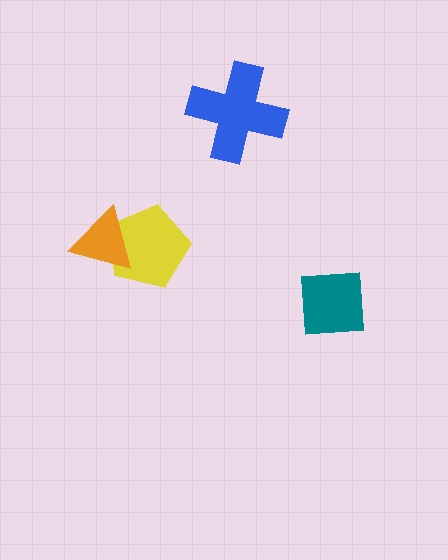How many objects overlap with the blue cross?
0 objects overlap with the blue cross.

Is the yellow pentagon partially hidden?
Yes, it is partially covered by another shape.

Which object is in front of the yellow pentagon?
The orange triangle is in front of the yellow pentagon.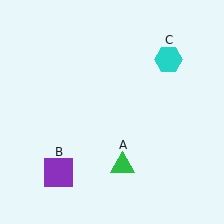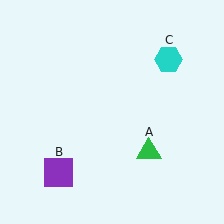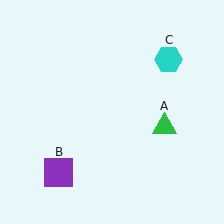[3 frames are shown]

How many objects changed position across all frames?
1 object changed position: green triangle (object A).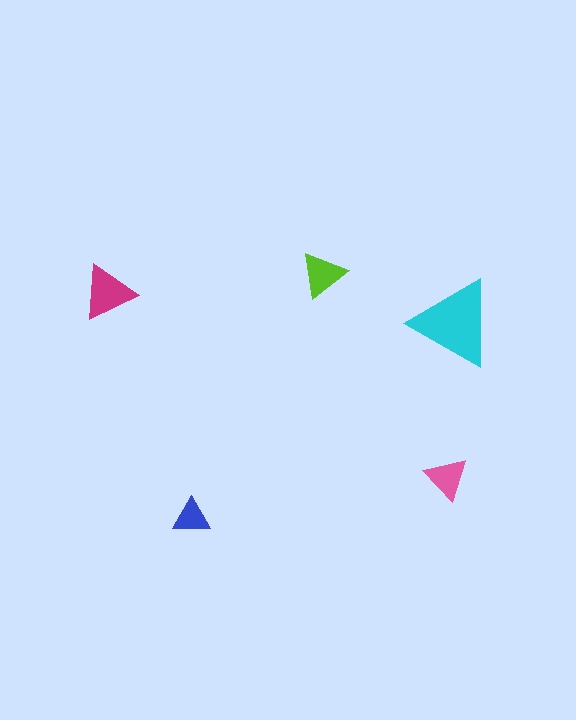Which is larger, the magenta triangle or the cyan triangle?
The cyan one.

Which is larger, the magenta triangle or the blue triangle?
The magenta one.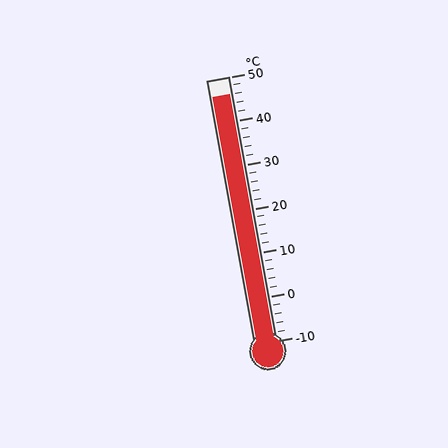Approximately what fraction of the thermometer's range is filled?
The thermometer is filled to approximately 95% of its range.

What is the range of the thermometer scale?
The thermometer scale ranges from -10°C to 50°C.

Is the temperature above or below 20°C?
The temperature is above 20°C.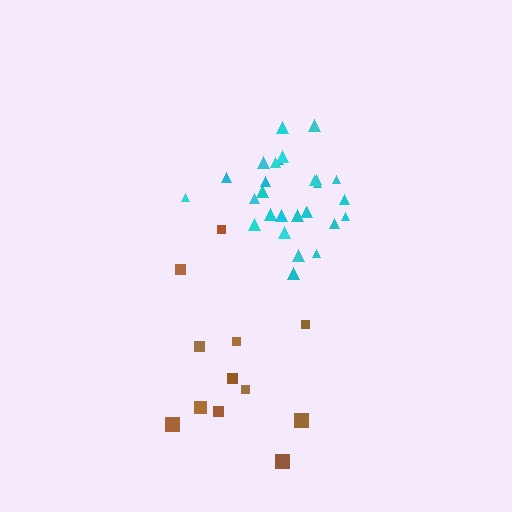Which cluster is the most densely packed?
Cyan.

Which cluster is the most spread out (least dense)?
Brown.